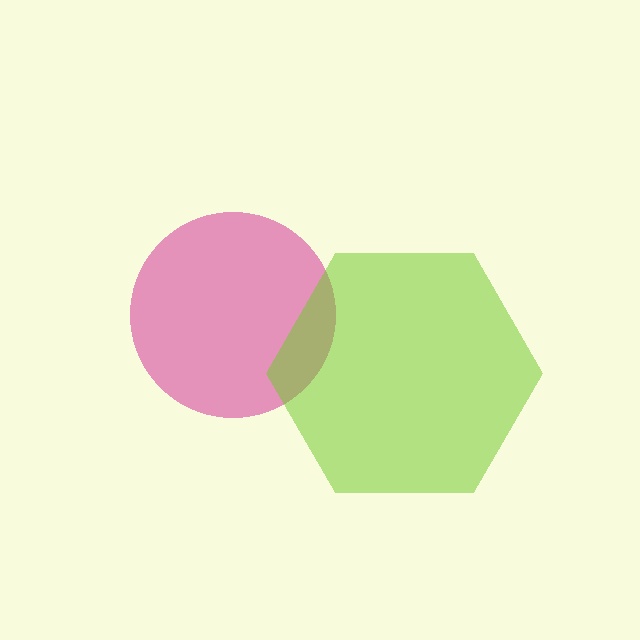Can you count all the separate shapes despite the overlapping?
Yes, there are 2 separate shapes.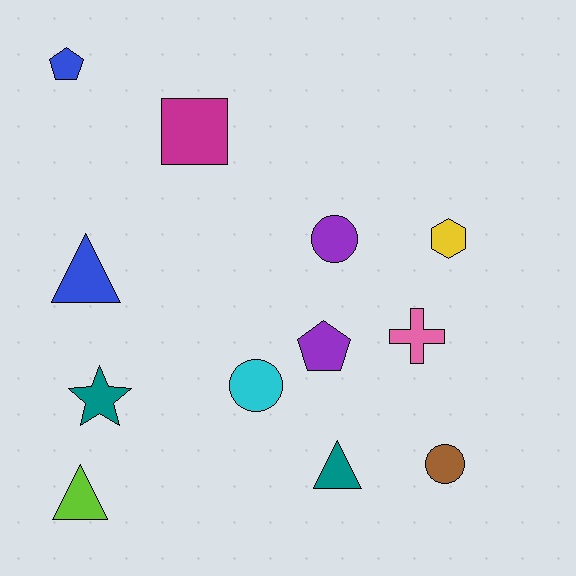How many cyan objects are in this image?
There is 1 cyan object.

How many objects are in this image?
There are 12 objects.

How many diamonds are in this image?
There are no diamonds.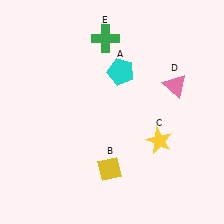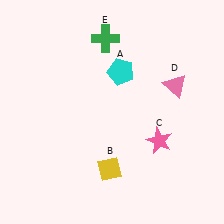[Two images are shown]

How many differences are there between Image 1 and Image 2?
There is 1 difference between the two images.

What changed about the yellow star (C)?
In Image 1, C is yellow. In Image 2, it changed to pink.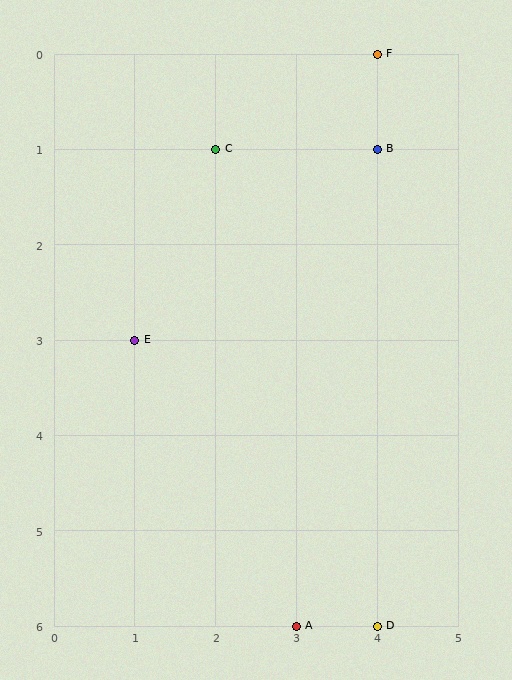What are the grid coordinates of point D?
Point D is at grid coordinates (4, 6).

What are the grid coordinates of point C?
Point C is at grid coordinates (2, 1).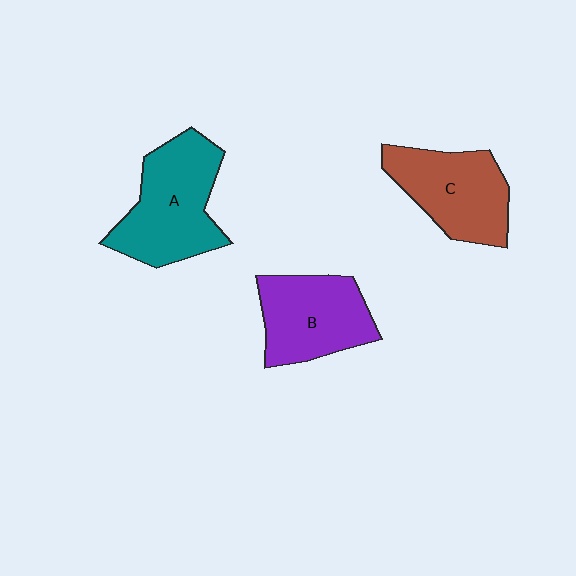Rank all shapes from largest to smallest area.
From largest to smallest: A (teal), C (brown), B (purple).